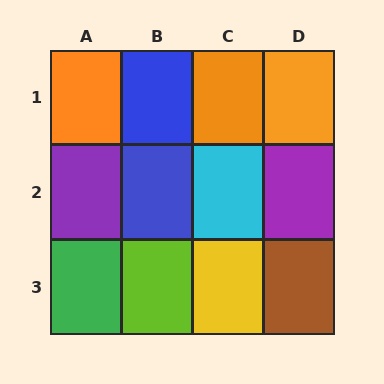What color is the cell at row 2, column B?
Blue.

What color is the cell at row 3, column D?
Brown.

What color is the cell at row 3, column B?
Lime.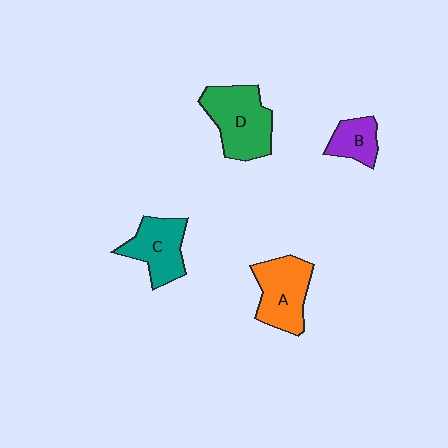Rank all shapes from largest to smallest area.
From largest to smallest: D (green), A (orange), C (teal), B (purple).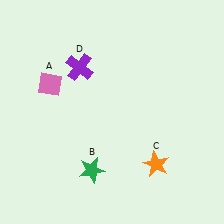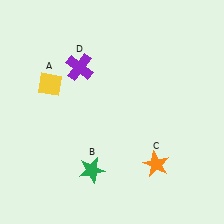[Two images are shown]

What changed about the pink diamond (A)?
In Image 1, A is pink. In Image 2, it changed to yellow.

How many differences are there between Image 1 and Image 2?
There is 1 difference between the two images.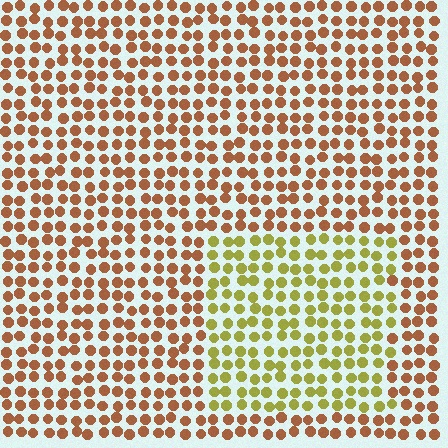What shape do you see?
I see a rectangle.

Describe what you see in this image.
The image is filled with small brown elements in a uniform arrangement. A rectangle-shaped region is visible where the elements are tinted to a slightly different hue, forming a subtle color boundary.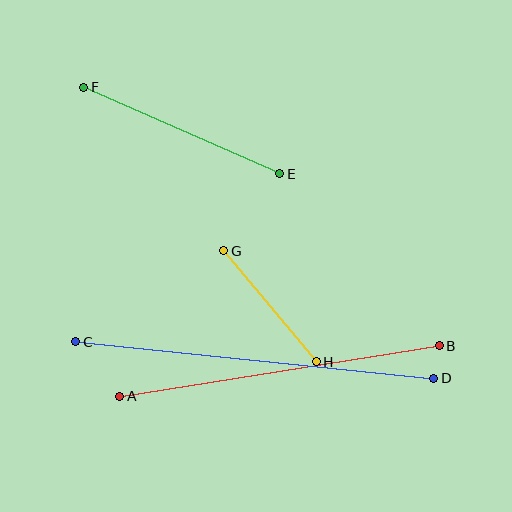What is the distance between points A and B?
The distance is approximately 324 pixels.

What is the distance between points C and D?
The distance is approximately 360 pixels.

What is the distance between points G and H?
The distance is approximately 144 pixels.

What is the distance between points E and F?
The distance is approximately 214 pixels.